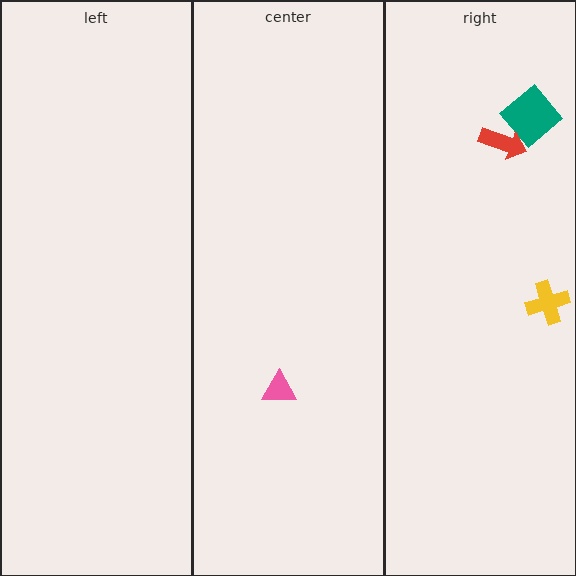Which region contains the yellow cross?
The right region.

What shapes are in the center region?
The pink triangle.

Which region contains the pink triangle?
The center region.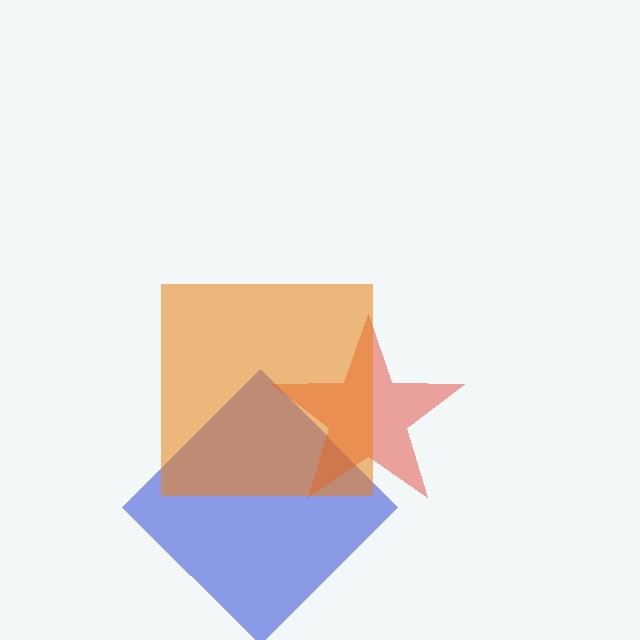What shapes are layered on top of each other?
The layered shapes are: a blue diamond, a red star, an orange square.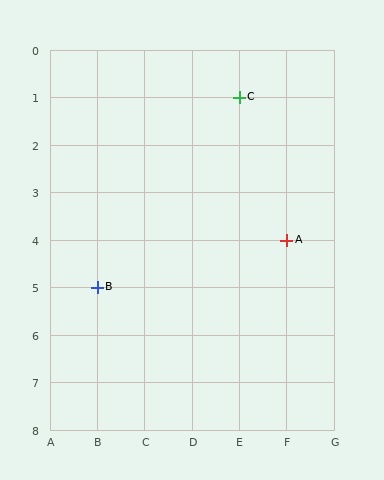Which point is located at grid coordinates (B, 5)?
Point B is at (B, 5).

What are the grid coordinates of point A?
Point A is at grid coordinates (F, 4).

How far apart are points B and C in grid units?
Points B and C are 3 columns and 4 rows apart (about 5.0 grid units diagonally).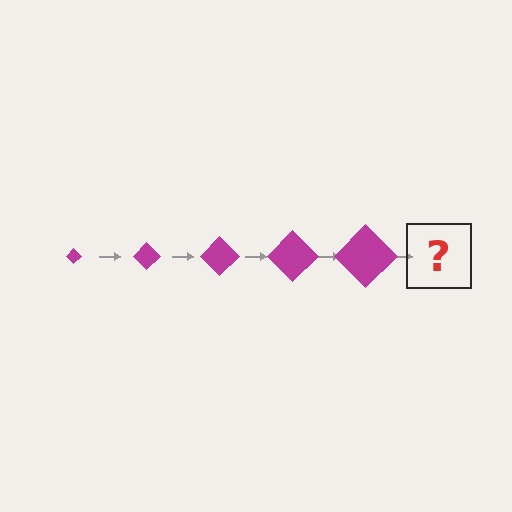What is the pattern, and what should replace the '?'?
The pattern is that the diamond gets progressively larger each step. The '?' should be a magenta diamond, larger than the previous one.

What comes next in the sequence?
The next element should be a magenta diamond, larger than the previous one.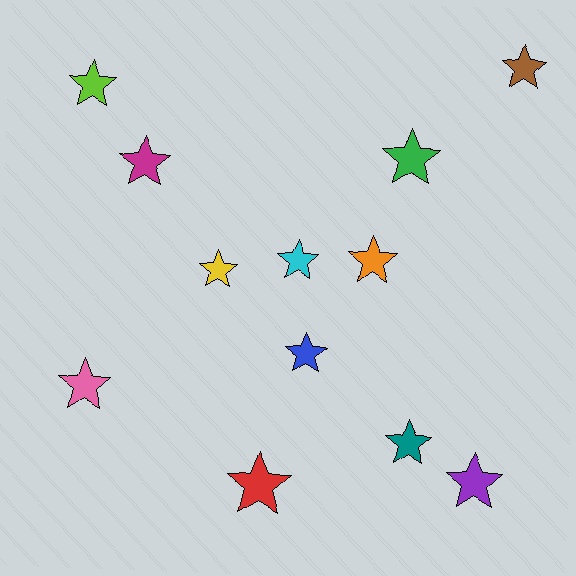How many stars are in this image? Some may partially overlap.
There are 12 stars.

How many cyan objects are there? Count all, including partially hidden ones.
There is 1 cyan object.